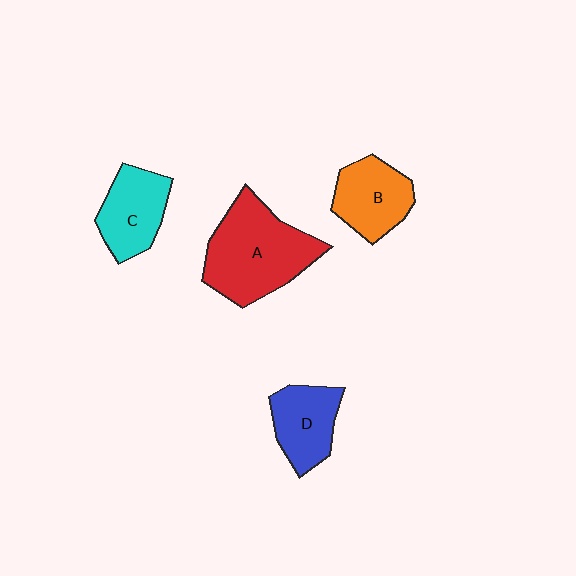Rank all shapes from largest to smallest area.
From largest to smallest: A (red), B (orange), C (cyan), D (blue).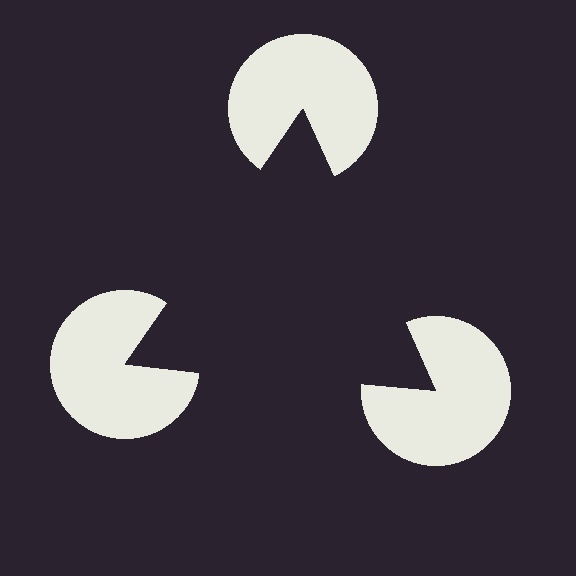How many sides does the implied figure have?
3 sides.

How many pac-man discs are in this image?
There are 3 — one at each vertex of the illusory triangle.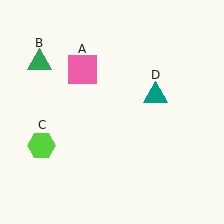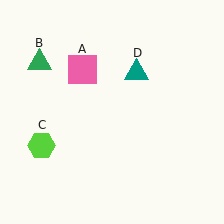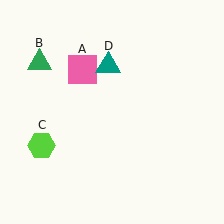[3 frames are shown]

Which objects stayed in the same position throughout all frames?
Pink square (object A) and green triangle (object B) and lime hexagon (object C) remained stationary.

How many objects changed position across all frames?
1 object changed position: teal triangle (object D).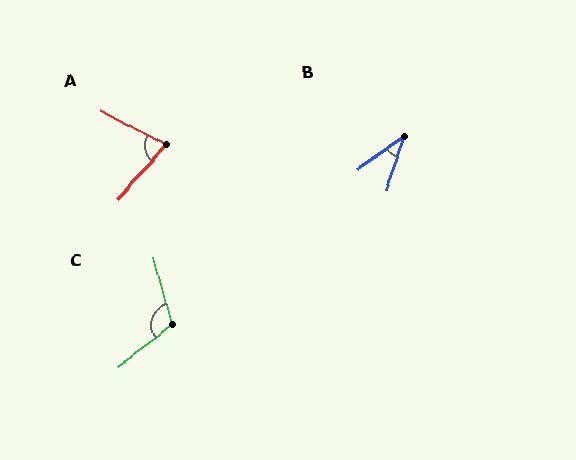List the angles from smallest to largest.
B (36°), A (75°), C (112°).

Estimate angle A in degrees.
Approximately 75 degrees.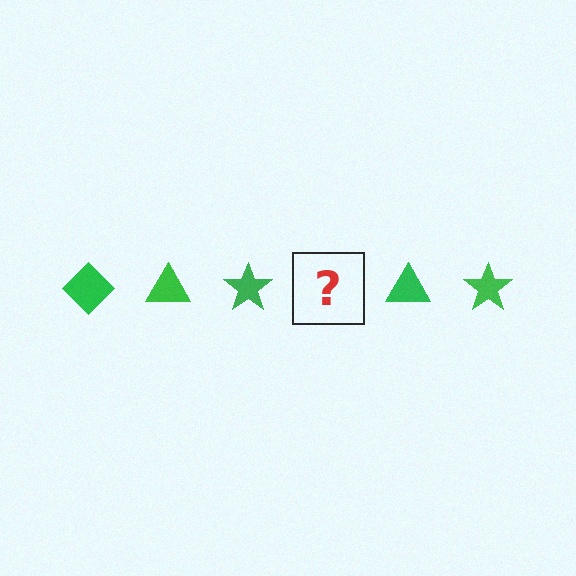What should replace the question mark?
The question mark should be replaced with a green diamond.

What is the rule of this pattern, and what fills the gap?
The rule is that the pattern cycles through diamond, triangle, star shapes in green. The gap should be filled with a green diamond.